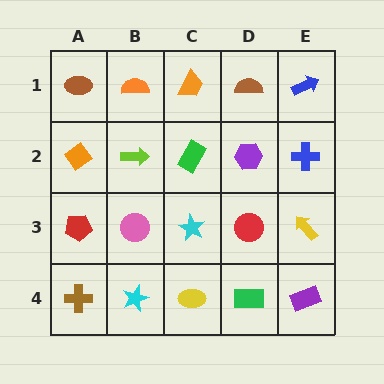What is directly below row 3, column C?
A yellow ellipse.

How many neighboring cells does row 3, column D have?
4.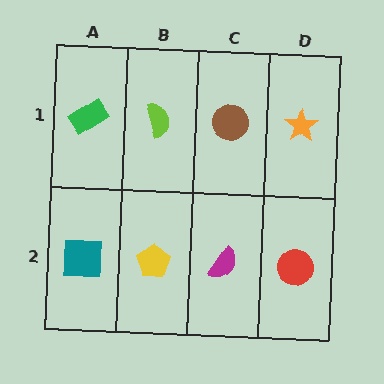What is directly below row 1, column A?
A teal square.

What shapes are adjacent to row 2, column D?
An orange star (row 1, column D), a magenta semicircle (row 2, column C).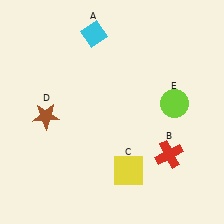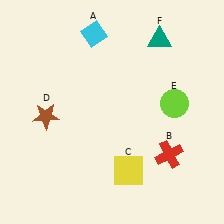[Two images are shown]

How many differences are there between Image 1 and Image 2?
There is 1 difference between the two images.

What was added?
A teal triangle (F) was added in Image 2.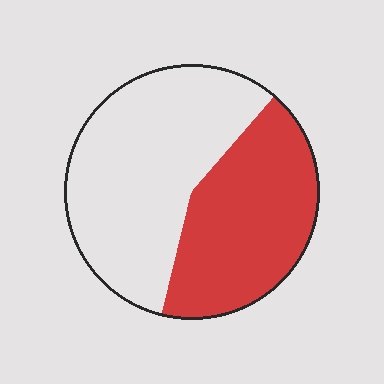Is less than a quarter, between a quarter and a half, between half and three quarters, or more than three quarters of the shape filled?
Between a quarter and a half.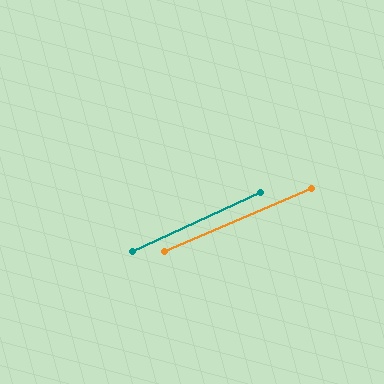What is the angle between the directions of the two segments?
Approximately 2 degrees.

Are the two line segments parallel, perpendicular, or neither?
Parallel — their directions differ by only 1.7°.